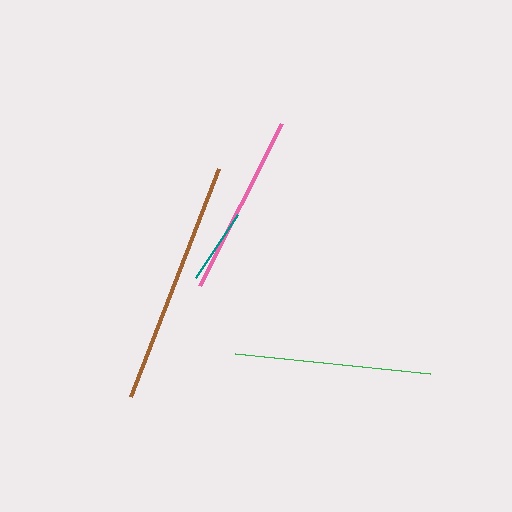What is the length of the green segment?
The green segment is approximately 196 pixels long.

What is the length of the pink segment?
The pink segment is approximately 181 pixels long.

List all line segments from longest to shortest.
From longest to shortest: brown, green, pink, teal.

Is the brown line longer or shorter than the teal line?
The brown line is longer than the teal line.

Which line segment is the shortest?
The teal line is the shortest at approximately 76 pixels.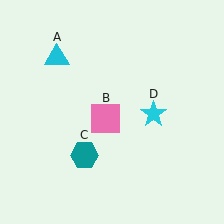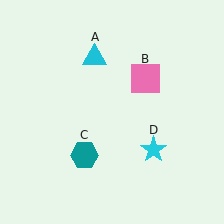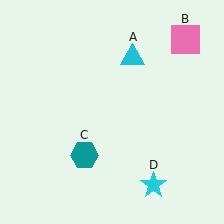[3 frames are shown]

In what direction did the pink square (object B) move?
The pink square (object B) moved up and to the right.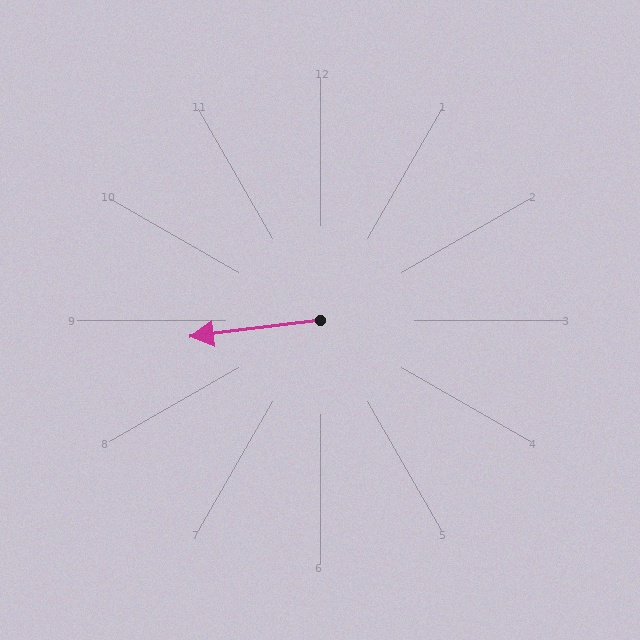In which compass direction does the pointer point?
West.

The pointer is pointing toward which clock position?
Roughly 9 o'clock.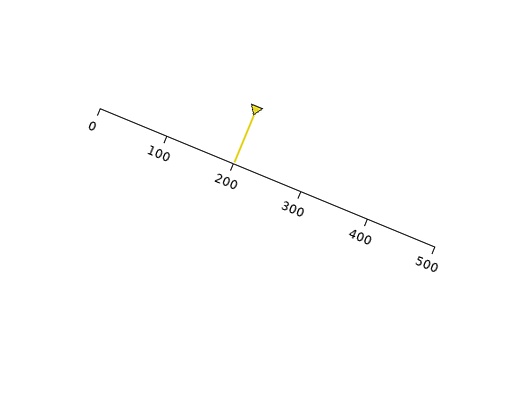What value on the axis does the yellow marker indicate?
The marker indicates approximately 200.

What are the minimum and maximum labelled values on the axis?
The axis runs from 0 to 500.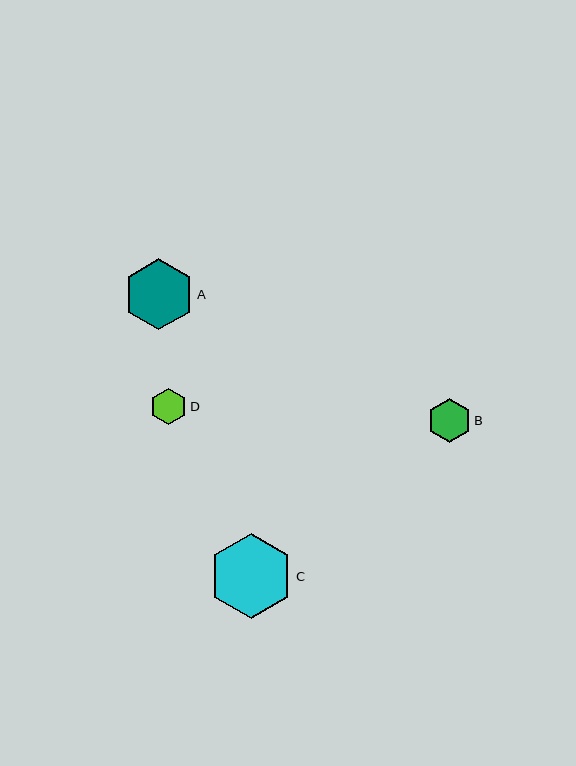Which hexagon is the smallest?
Hexagon D is the smallest with a size of approximately 37 pixels.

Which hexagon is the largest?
Hexagon C is the largest with a size of approximately 84 pixels.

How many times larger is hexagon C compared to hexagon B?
Hexagon C is approximately 1.9 times the size of hexagon B.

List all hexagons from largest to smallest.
From largest to smallest: C, A, B, D.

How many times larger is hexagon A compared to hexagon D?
Hexagon A is approximately 1.9 times the size of hexagon D.